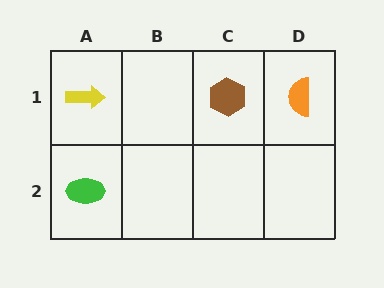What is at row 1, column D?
An orange semicircle.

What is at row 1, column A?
A yellow arrow.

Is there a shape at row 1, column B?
No, that cell is empty.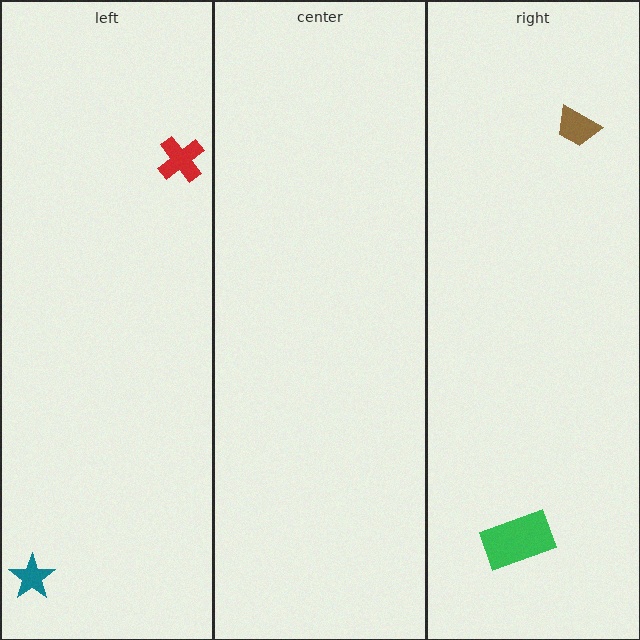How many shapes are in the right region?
2.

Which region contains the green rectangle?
The right region.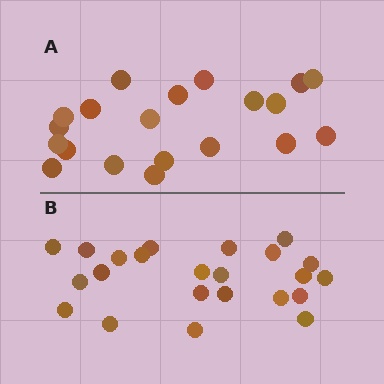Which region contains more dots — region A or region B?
Region B (the bottom region) has more dots.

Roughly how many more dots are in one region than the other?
Region B has just a few more — roughly 2 or 3 more dots than region A.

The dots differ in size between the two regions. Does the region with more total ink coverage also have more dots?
No. Region A has more total ink coverage because its dots are larger, but region B actually contains more individual dots. Total area can be misleading — the number of items is what matters here.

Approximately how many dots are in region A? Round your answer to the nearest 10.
About 20 dots.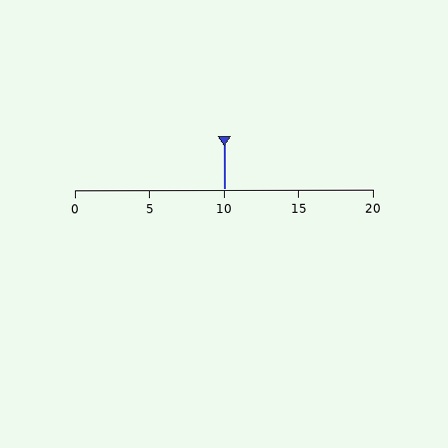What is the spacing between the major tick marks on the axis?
The major ticks are spaced 5 apart.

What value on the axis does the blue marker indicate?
The marker indicates approximately 10.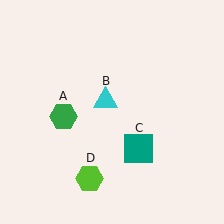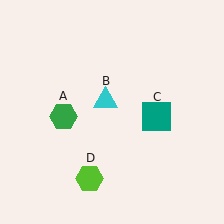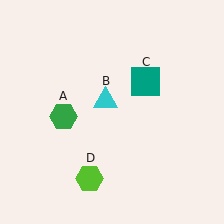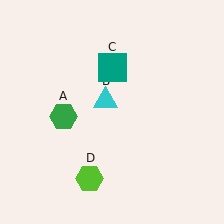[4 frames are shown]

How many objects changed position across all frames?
1 object changed position: teal square (object C).